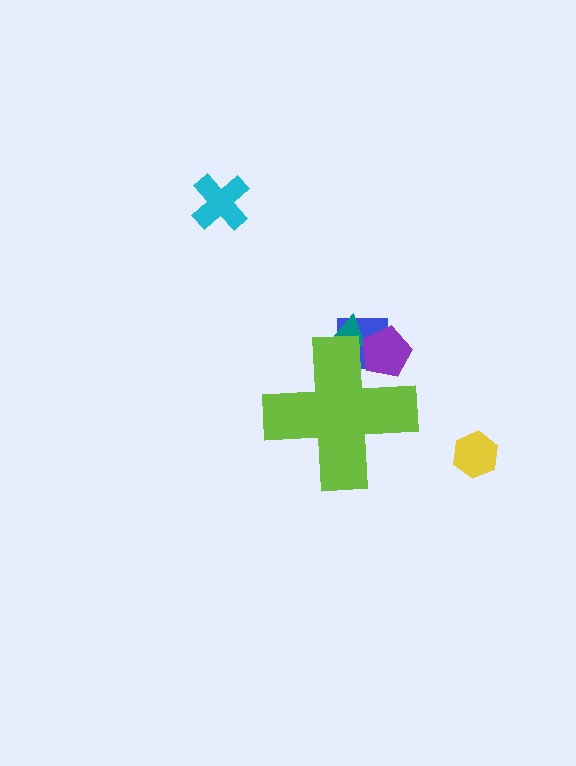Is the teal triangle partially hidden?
Yes, the teal triangle is partially hidden behind the lime cross.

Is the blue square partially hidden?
Yes, the blue square is partially hidden behind the lime cross.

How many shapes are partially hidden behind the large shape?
3 shapes are partially hidden.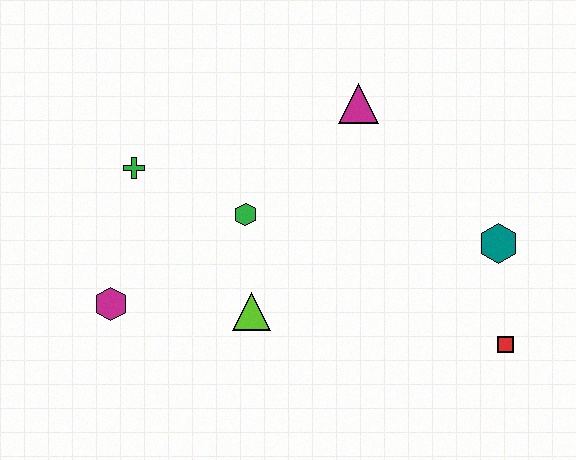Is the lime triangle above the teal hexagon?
No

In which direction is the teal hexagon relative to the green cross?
The teal hexagon is to the right of the green cross.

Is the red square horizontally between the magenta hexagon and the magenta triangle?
No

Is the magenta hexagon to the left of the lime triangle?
Yes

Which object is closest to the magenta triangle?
The green hexagon is closest to the magenta triangle.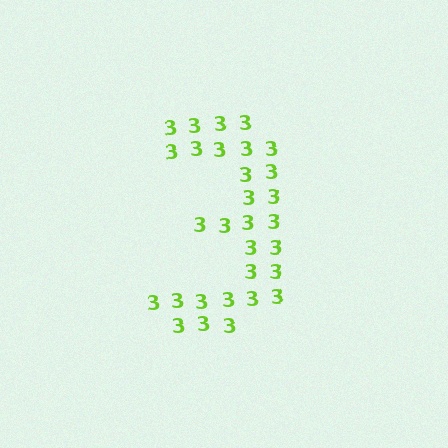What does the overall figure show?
The overall figure shows the digit 3.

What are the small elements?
The small elements are digit 3's.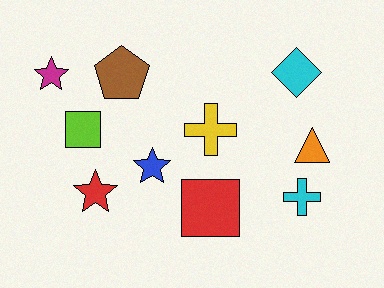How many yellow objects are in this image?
There is 1 yellow object.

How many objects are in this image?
There are 10 objects.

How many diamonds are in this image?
There is 1 diamond.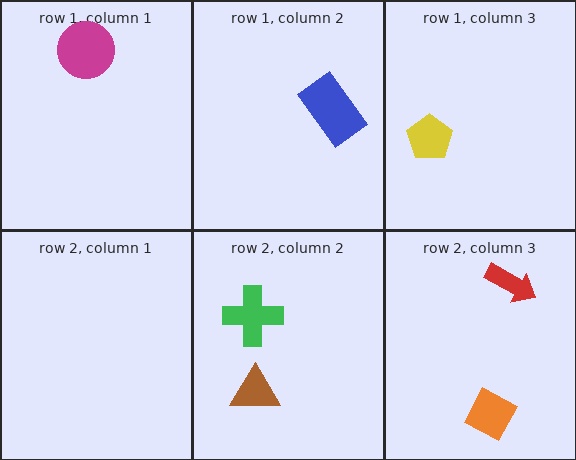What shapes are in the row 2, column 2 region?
The green cross, the brown triangle.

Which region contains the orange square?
The row 2, column 3 region.